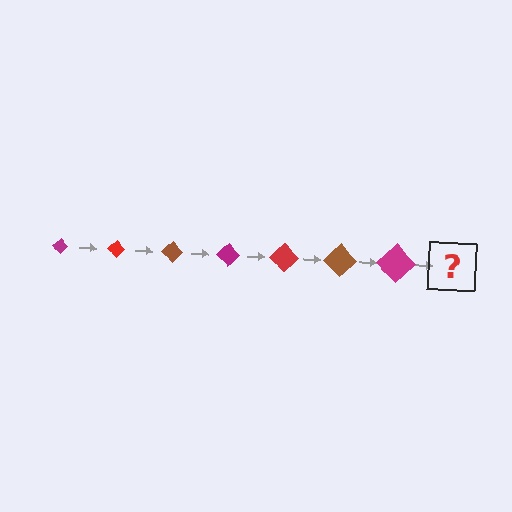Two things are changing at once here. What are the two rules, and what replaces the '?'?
The two rules are that the diamond grows larger each step and the color cycles through magenta, red, and brown. The '?' should be a red diamond, larger than the previous one.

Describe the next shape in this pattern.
It should be a red diamond, larger than the previous one.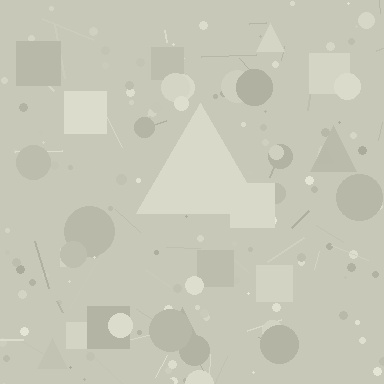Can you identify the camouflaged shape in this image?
The camouflaged shape is a triangle.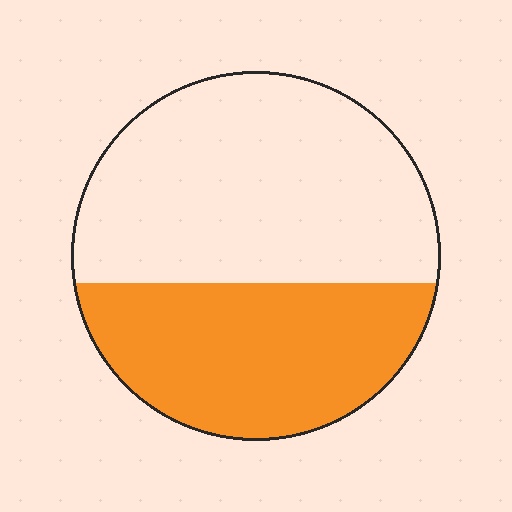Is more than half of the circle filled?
No.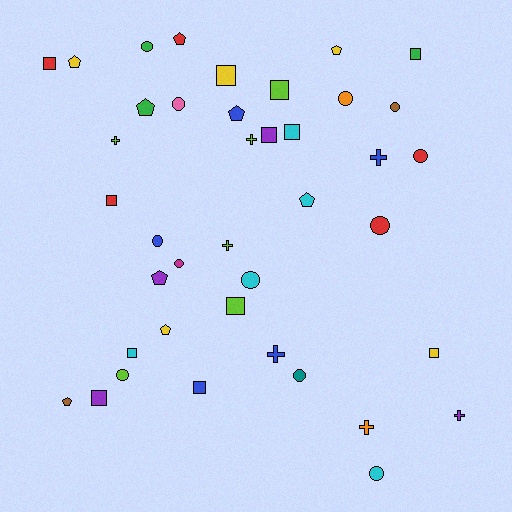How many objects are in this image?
There are 40 objects.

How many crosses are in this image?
There are 7 crosses.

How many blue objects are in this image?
There are 5 blue objects.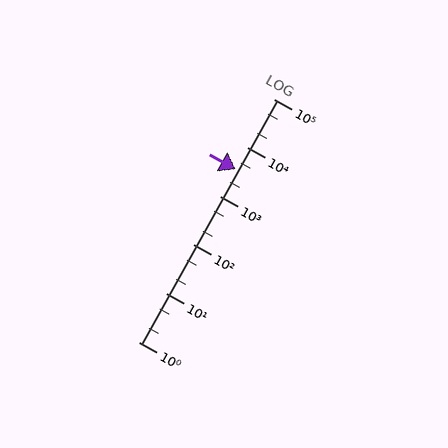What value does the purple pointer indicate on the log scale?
The pointer indicates approximately 3600.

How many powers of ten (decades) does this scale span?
The scale spans 5 decades, from 1 to 100000.